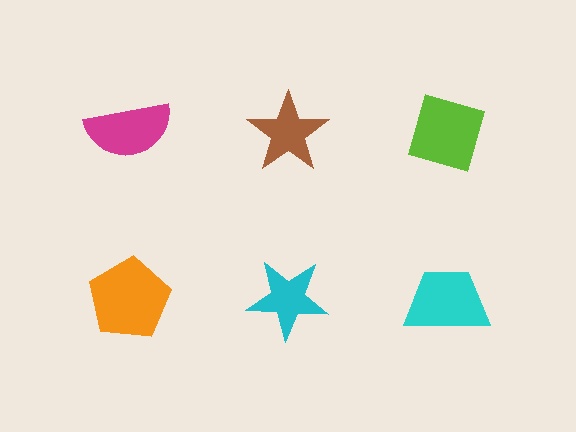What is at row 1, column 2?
A brown star.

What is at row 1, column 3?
A lime diamond.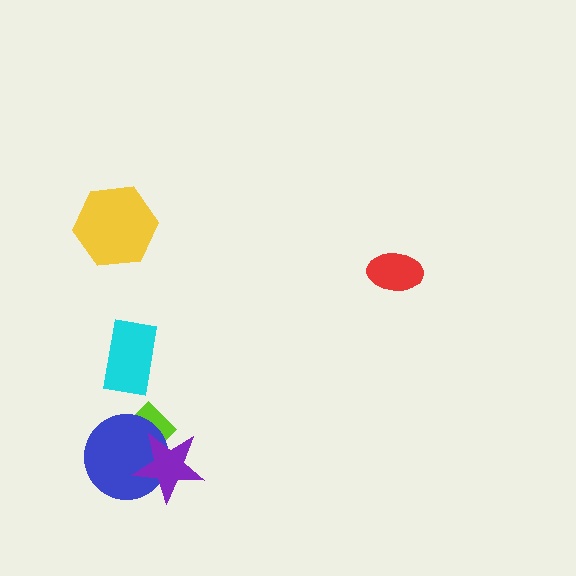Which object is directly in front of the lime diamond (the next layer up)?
The blue circle is directly in front of the lime diamond.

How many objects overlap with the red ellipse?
0 objects overlap with the red ellipse.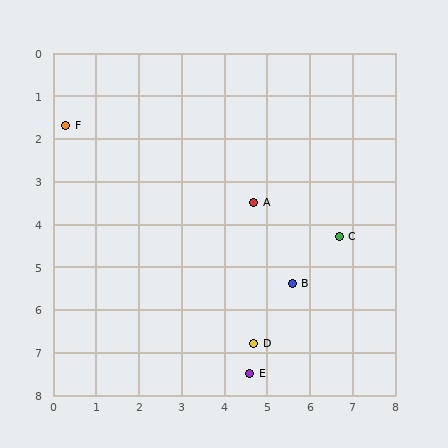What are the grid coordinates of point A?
Point A is at approximately (4.7, 3.5).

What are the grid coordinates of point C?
Point C is at approximately (6.7, 4.3).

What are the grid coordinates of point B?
Point B is at approximately (5.6, 5.4).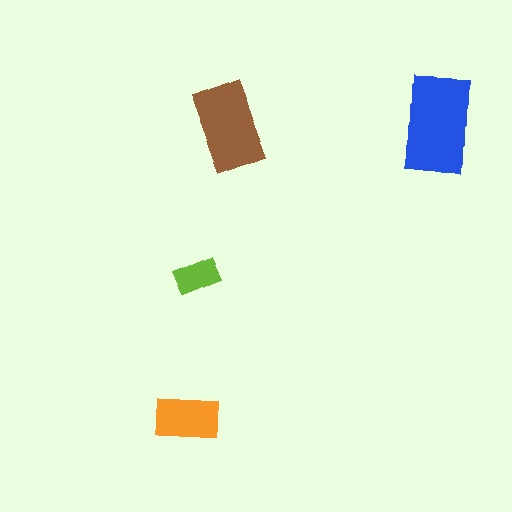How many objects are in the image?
There are 4 objects in the image.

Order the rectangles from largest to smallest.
the blue one, the brown one, the orange one, the lime one.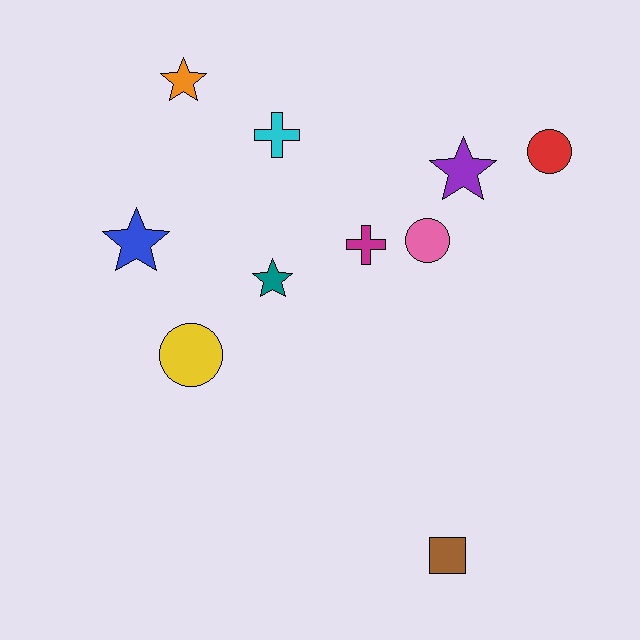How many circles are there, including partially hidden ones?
There are 3 circles.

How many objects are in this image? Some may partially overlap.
There are 10 objects.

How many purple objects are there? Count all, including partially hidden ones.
There is 1 purple object.